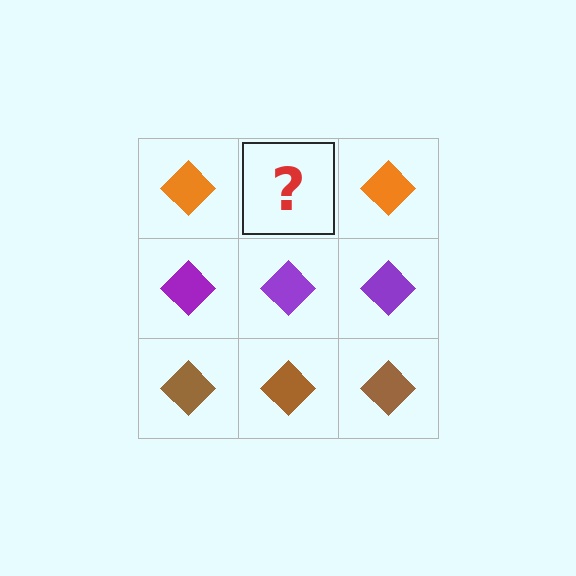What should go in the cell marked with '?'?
The missing cell should contain an orange diamond.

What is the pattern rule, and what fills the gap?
The rule is that each row has a consistent color. The gap should be filled with an orange diamond.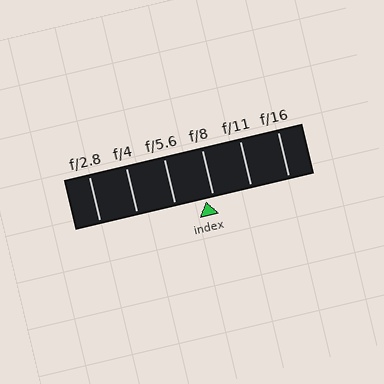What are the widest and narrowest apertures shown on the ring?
The widest aperture shown is f/2.8 and the narrowest is f/16.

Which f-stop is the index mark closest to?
The index mark is closest to f/8.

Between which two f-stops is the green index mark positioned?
The index mark is between f/5.6 and f/8.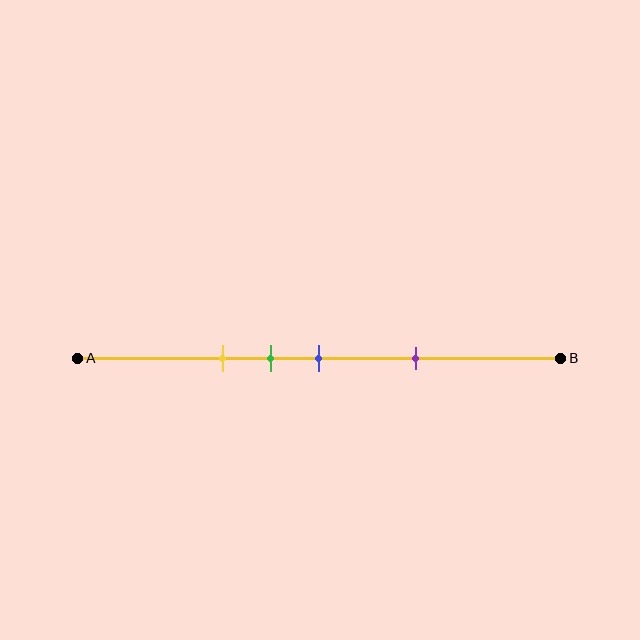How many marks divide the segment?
There are 4 marks dividing the segment.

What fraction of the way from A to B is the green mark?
The green mark is approximately 40% (0.4) of the way from A to B.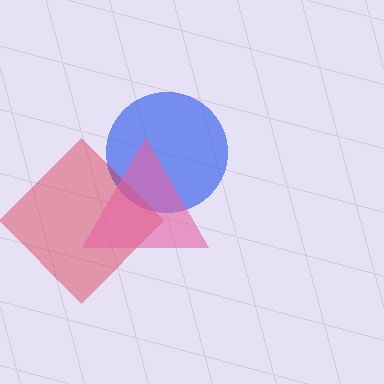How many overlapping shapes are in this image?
There are 3 overlapping shapes in the image.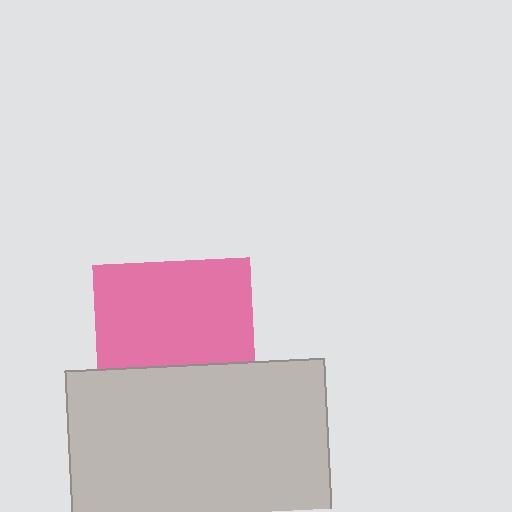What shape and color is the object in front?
The object in front is a light gray rectangle.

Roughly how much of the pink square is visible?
Most of it is visible (roughly 66%).